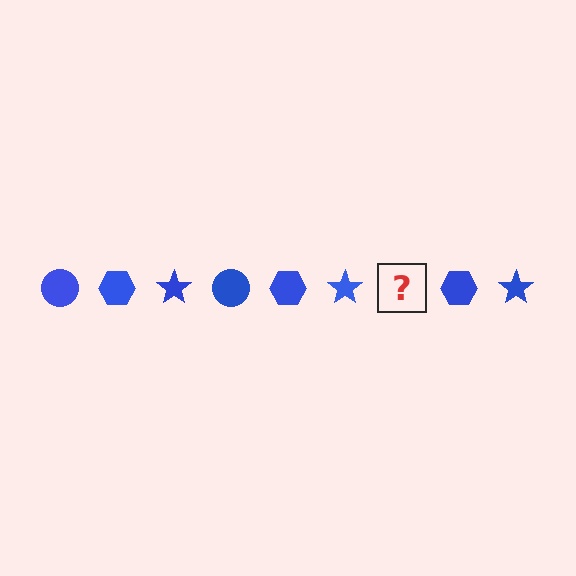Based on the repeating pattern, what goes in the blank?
The blank should be a blue circle.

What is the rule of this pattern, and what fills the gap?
The rule is that the pattern cycles through circle, hexagon, star shapes in blue. The gap should be filled with a blue circle.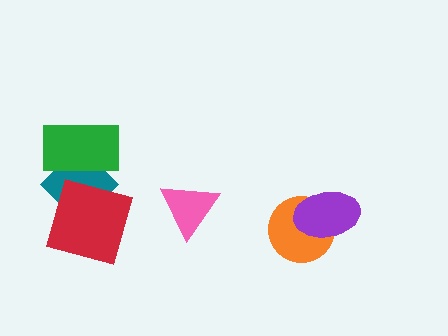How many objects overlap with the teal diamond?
2 objects overlap with the teal diamond.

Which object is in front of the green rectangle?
The red diamond is in front of the green rectangle.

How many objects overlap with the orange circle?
1 object overlaps with the orange circle.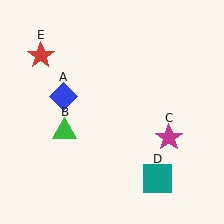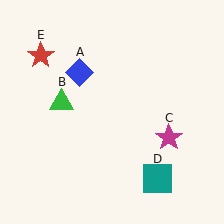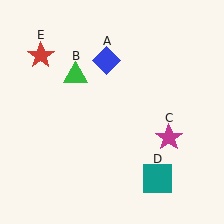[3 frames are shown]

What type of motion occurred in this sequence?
The blue diamond (object A), green triangle (object B) rotated clockwise around the center of the scene.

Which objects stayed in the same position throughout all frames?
Magenta star (object C) and teal square (object D) and red star (object E) remained stationary.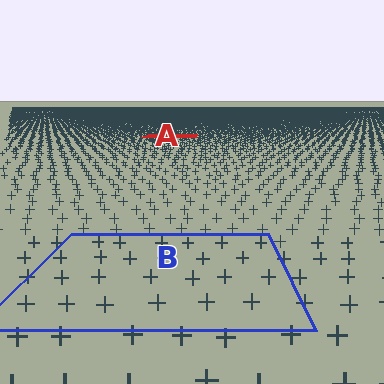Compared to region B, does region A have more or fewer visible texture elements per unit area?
Region A has more texture elements per unit area — they are packed more densely because it is farther away.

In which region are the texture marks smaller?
The texture marks are smaller in region A, because it is farther away.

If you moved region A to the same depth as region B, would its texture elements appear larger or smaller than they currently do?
They would appear larger. At a closer depth, the same texture elements are projected at a bigger on-screen size.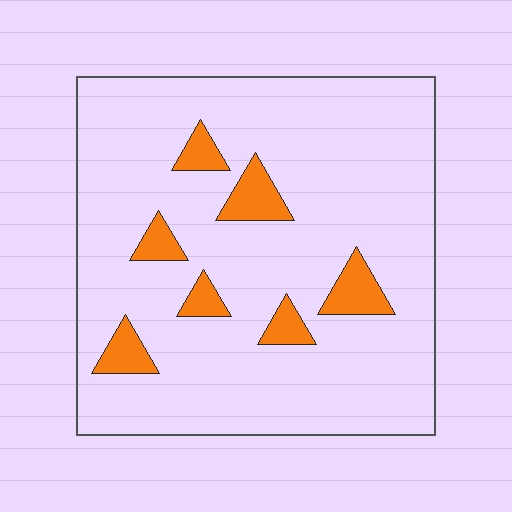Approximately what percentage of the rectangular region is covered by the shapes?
Approximately 10%.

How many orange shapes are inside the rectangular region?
7.